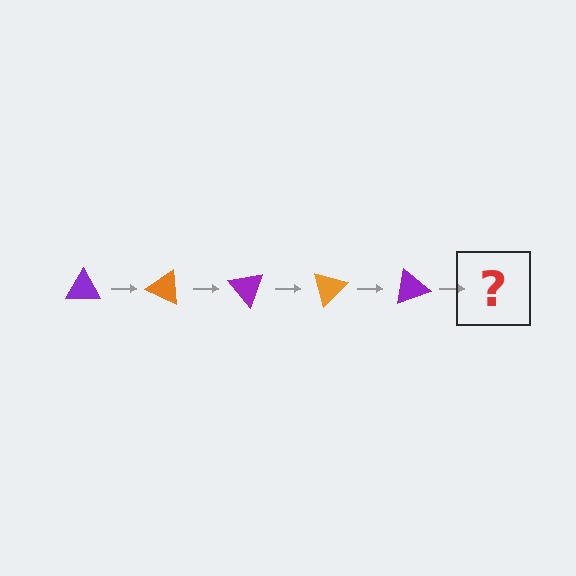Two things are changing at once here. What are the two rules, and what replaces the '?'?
The two rules are that it rotates 25 degrees each step and the color cycles through purple and orange. The '?' should be an orange triangle, rotated 125 degrees from the start.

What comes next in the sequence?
The next element should be an orange triangle, rotated 125 degrees from the start.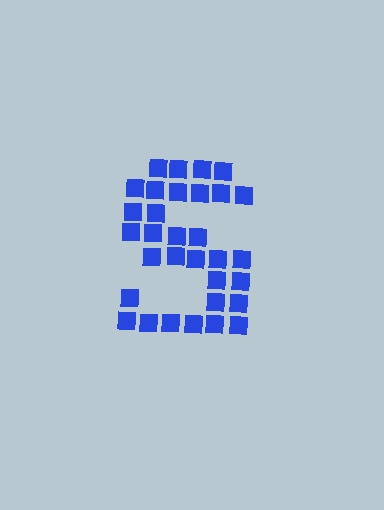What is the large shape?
The large shape is the letter S.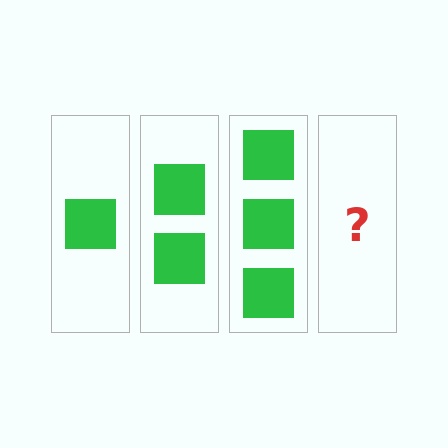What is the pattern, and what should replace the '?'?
The pattern is that each step adds one more square. The '?' should be 4 squares.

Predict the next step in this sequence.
The next step is 4 squares.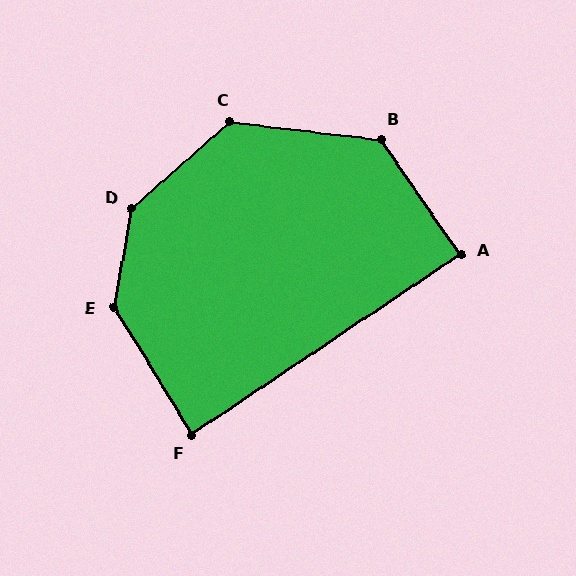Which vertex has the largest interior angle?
D, at approximately 141 degrees.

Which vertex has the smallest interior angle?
F, at approximately 88 degrees.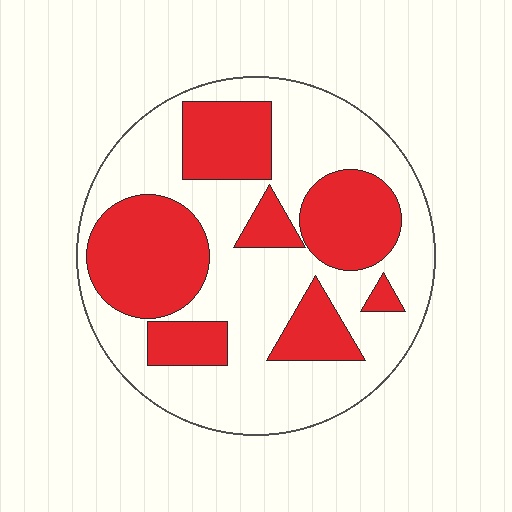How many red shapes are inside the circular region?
7.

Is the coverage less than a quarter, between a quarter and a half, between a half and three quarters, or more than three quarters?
Between a quarter and a half.